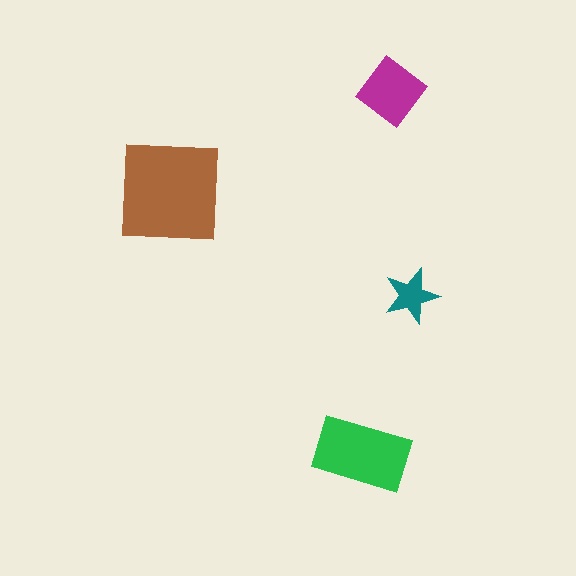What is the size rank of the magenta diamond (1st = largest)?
3rd.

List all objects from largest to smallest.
The brown square, the green rectangle, the magenta diamond, the teal star.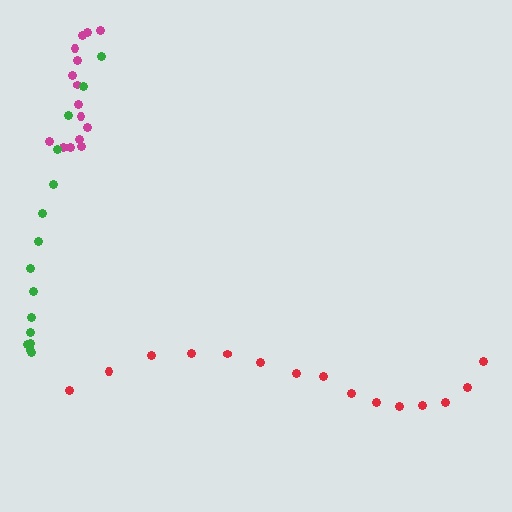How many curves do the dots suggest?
There are 3 distinct paths.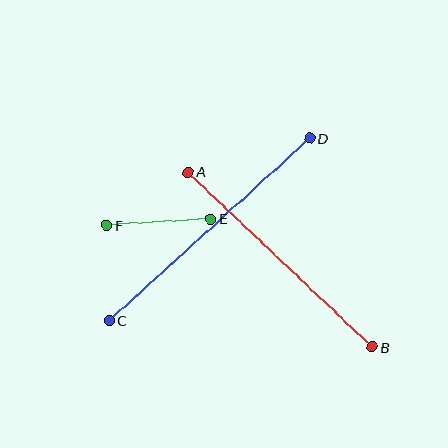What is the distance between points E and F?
The distance is approximately 105 pixels.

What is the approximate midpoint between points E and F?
The midpoint is at approximately (159, 222) pixels.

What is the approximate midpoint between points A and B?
The midpoint is at approximately (280, 260) pixels.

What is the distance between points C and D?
The distance is approximately 271 pixels.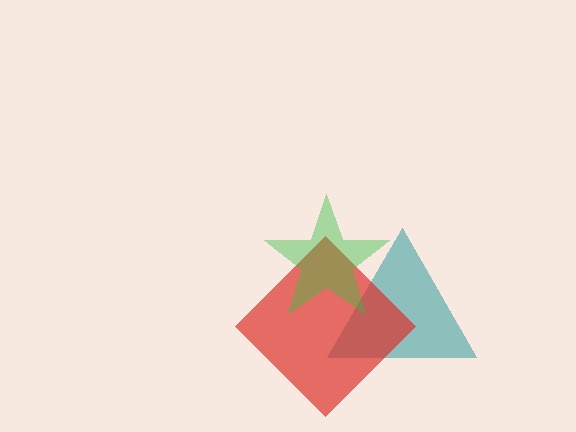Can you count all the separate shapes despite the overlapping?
Yes, there are 3 separate shapes.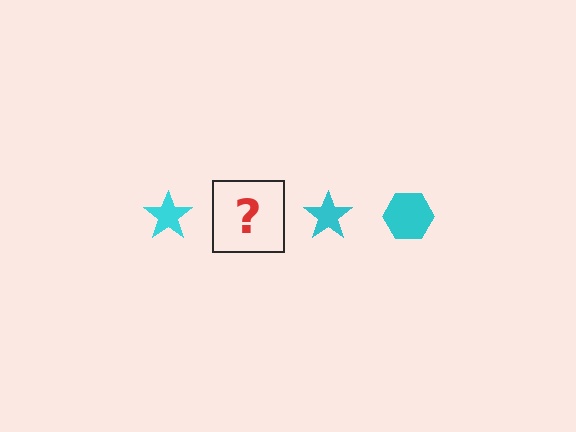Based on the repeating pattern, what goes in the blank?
The blank should be a cyan hexagon.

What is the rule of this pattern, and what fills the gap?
The rule is that the pattern cycles through star, hexagon shapes in cyan. The gap should be filled with a cyan hexagon.